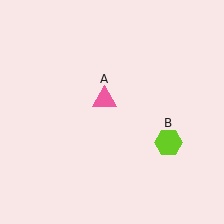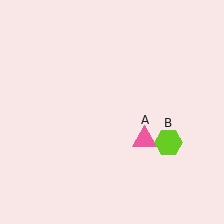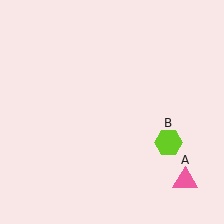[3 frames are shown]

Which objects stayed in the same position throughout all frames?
Lime hexagon (object B) remained stationary.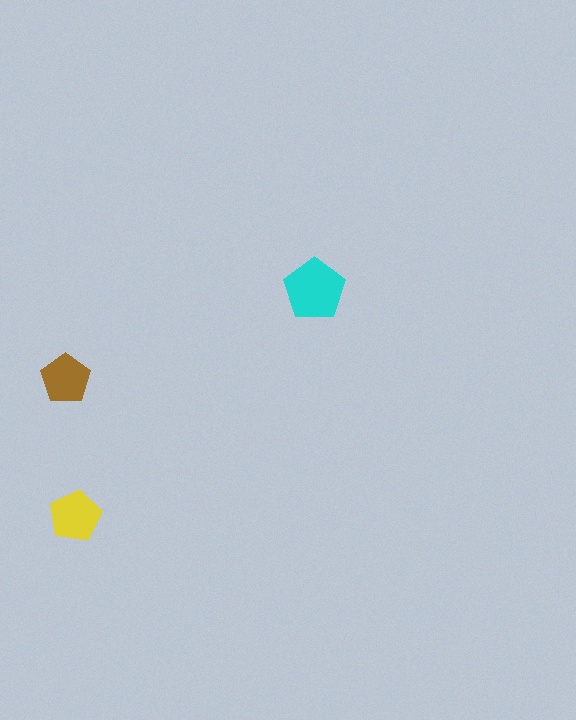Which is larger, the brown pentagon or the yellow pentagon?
The yellow one.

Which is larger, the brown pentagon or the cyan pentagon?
The cyan one.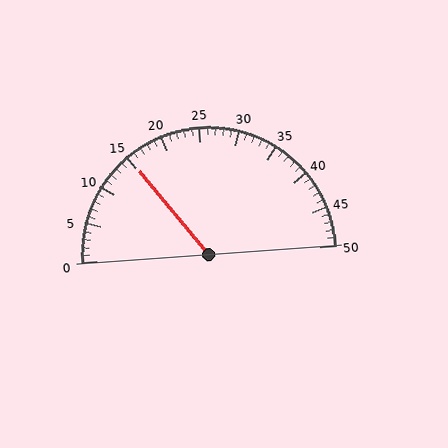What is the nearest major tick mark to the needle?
The nearest major tick mark is 15.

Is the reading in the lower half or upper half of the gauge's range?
The reading is in the lower half of the range (0 to 50).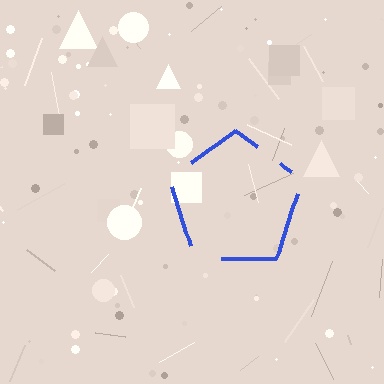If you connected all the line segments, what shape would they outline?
They would outline a pentagon.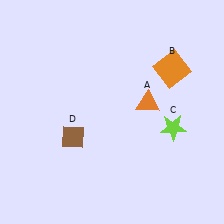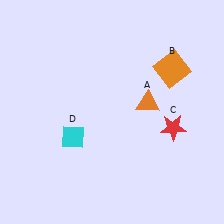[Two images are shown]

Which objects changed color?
C changed from lime to red. D changed from brown to cyan.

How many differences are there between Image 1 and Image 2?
There are 2 differences between the two images.